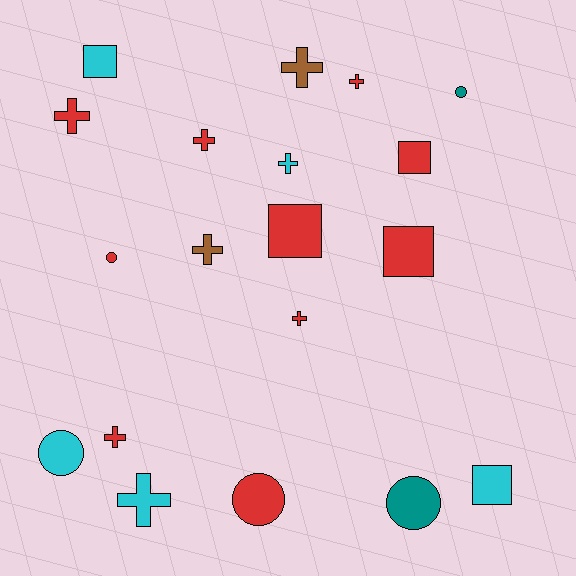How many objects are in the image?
There are 19 objects.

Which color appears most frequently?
Red, with 10 objects.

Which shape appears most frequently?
Cross, with 9 objects.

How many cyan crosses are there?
There are 2 cyan crosses.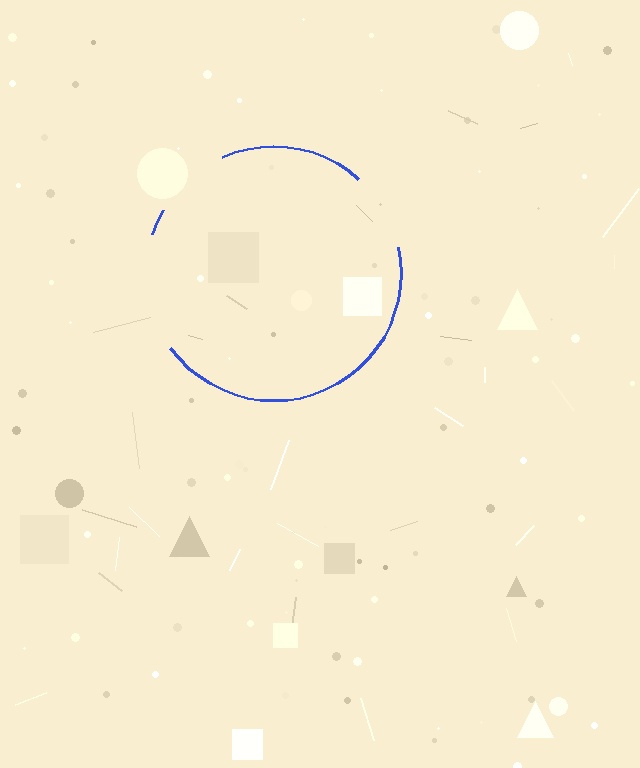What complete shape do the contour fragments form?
The contour fragments form a circle.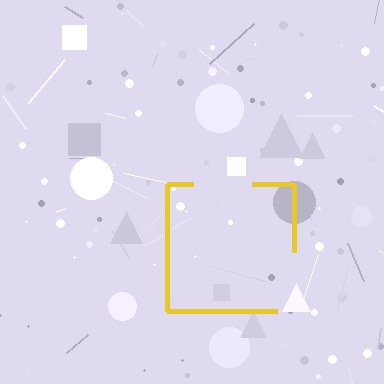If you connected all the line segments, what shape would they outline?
They would outline a square.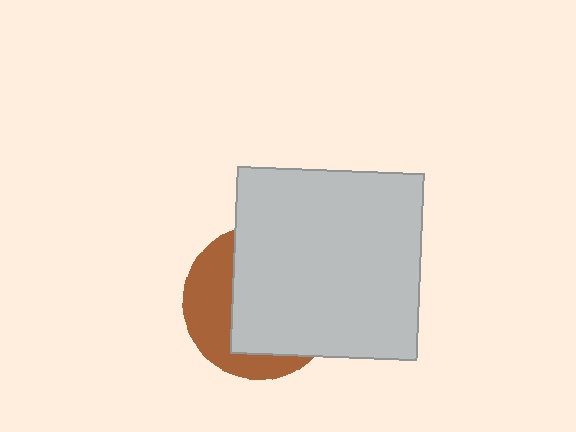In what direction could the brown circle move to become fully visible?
The brown circle could move left. That would shift it out from behind the light gray square entirely.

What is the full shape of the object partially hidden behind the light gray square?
The partially hidden object is a brown circle.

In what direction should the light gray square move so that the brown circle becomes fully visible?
The light gray square should move right. That is the shortest direction to clear the overlap and leave the brown circle fully visible.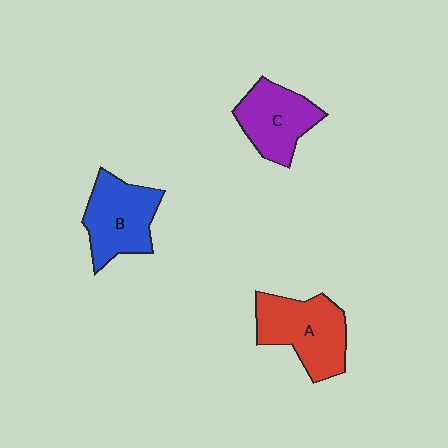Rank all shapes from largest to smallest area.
From largest to smallest: A (red), B (blue), C (purple).